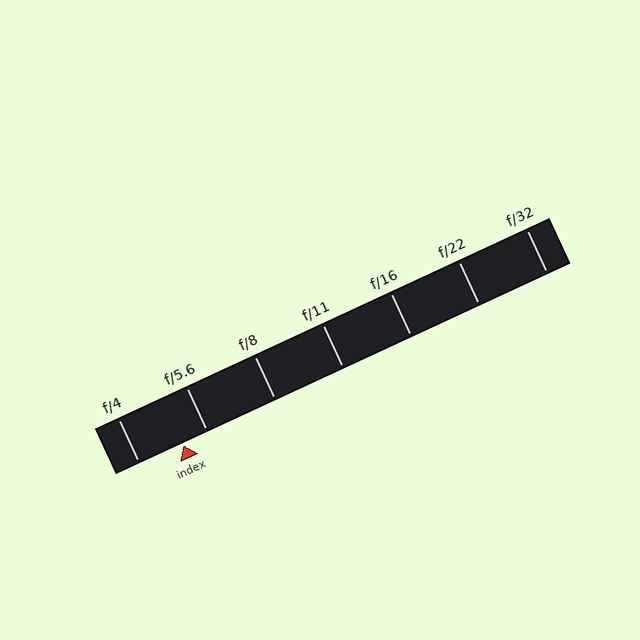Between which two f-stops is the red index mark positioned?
The index mark is between f/4 and f/5.6.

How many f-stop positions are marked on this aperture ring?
There are 7 f-stop positions marked.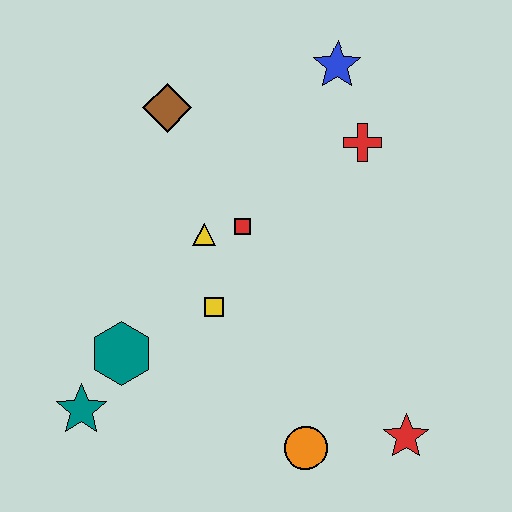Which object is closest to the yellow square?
The yellow triangle is closest to the yellow square.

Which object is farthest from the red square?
The red star is farthest from the red square.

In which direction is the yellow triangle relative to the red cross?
The yellow triangle is to the left of the red cross.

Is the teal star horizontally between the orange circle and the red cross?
No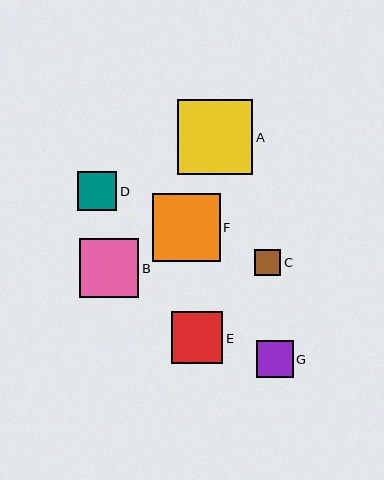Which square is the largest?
Square A is the largest with a size of approximately 75 pixels.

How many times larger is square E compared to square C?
Square E is approximately 2.0 times the size of square C.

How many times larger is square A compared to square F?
Square A is approximately 1.1 times the size of square F.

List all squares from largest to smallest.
From largest to smallest: A, F, B, E, D, G, C.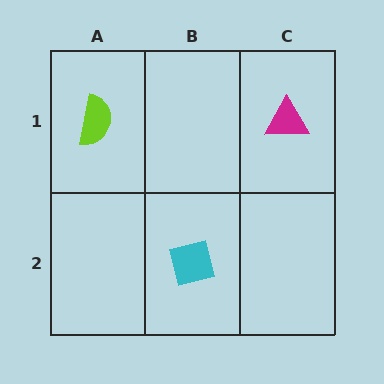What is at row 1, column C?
A magenta triangle.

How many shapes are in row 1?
2 shapes.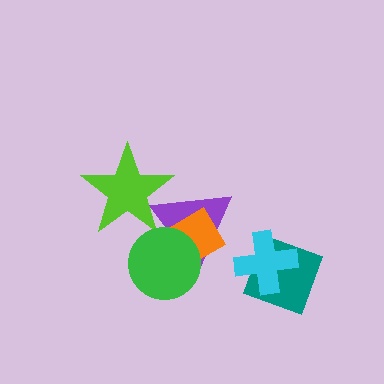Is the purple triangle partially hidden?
Yes, it is partially covered by another shape.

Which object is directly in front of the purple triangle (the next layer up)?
The orange rectangle is directly in front of the purple triangle.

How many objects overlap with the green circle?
2 objects overlap with the green circle.